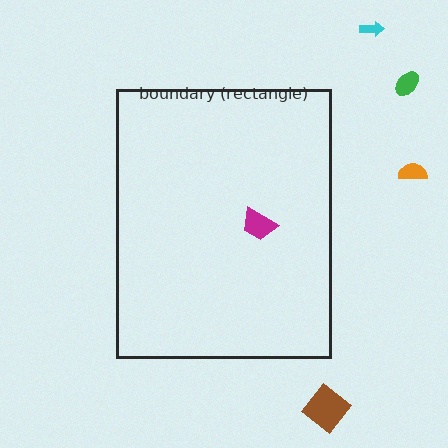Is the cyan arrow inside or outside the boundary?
Outside.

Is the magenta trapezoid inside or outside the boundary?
Inside.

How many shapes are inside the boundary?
1 inside, 4 outside.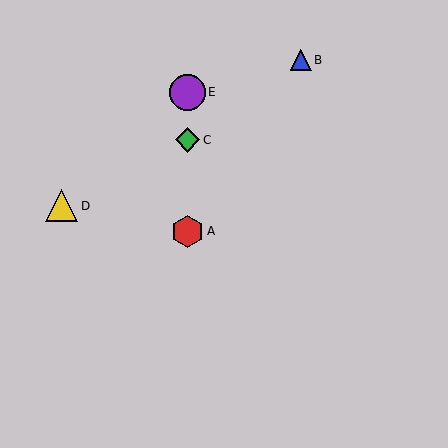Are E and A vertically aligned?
Yes, both are at x≈187.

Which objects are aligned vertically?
Objects A, C, E are aligned vertically.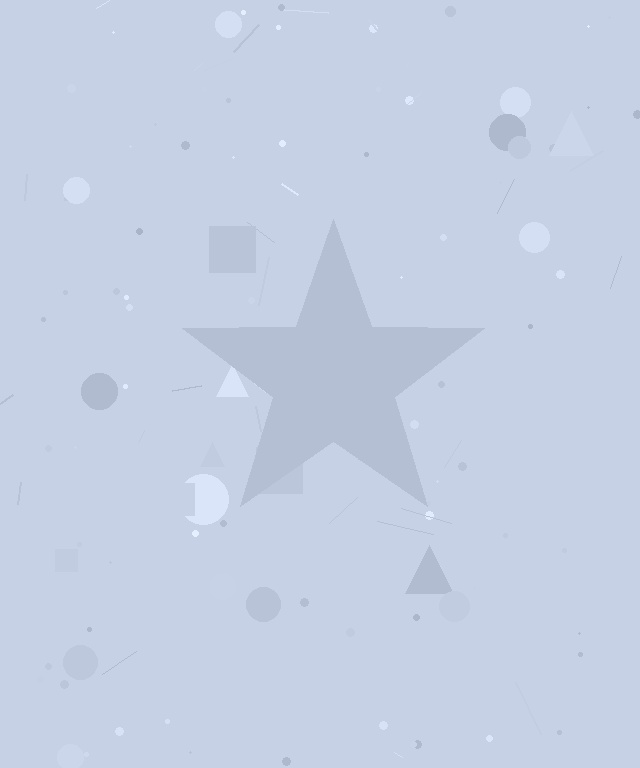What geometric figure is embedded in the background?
A star is embedded in the background.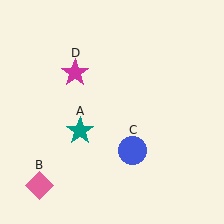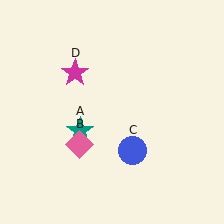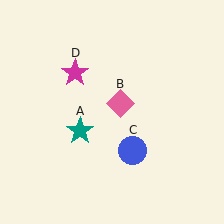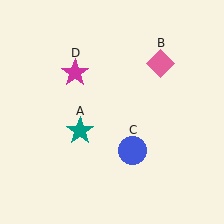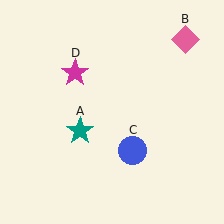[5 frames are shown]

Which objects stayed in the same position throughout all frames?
Teal star (object A) and blue circle (object C) and magenta star (object D) remained stationary.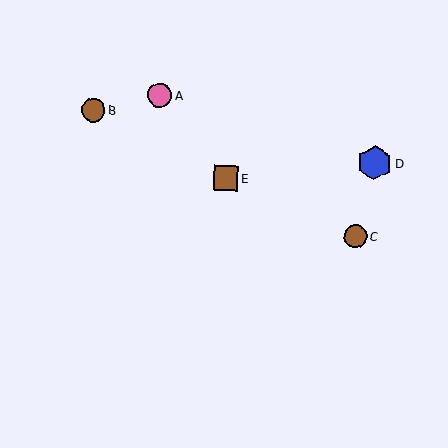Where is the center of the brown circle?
The center of the brown circle is at (94, 110).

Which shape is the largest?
The blue hexagon (labeled D) is the largest.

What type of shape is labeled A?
Shape A is a pink circle.